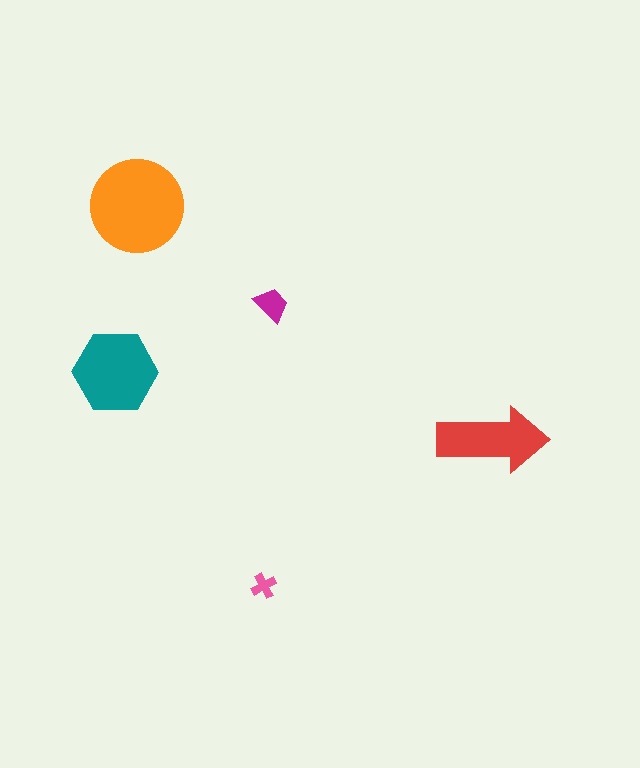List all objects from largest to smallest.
The orange circle, the teal hexagon, the red arrow, the magenta trapezoid, the pink cross.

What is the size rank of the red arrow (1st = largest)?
3rd.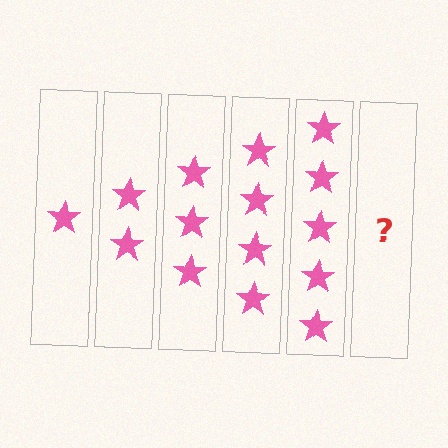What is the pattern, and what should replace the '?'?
The pattern is that each step adds one more star. The '?' should be 6 stars.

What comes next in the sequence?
The next element should be 6 stars.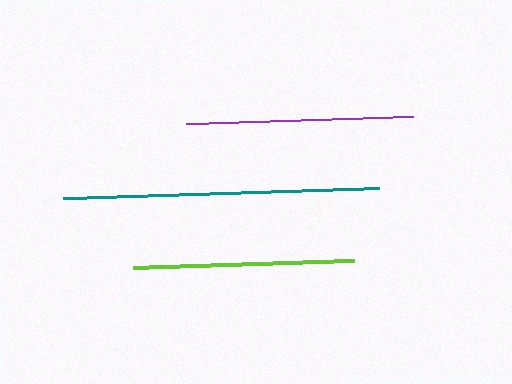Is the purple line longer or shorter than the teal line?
The teal line is longer than the purple line.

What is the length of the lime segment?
The lime segment is approximately 222 pixels long.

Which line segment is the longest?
The teal line is the longest at approximately 316 pixels.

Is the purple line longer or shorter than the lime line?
The purple line is longer than the lime line.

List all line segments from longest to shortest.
From longest to shortest: teal, purple, lime.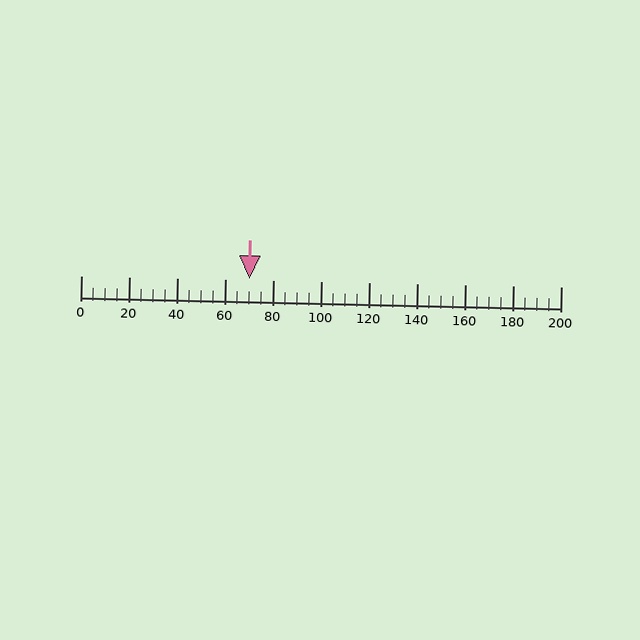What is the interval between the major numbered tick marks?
The major tick marks are spaced 20 units apart.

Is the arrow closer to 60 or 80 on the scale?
The arrow is closer to 80.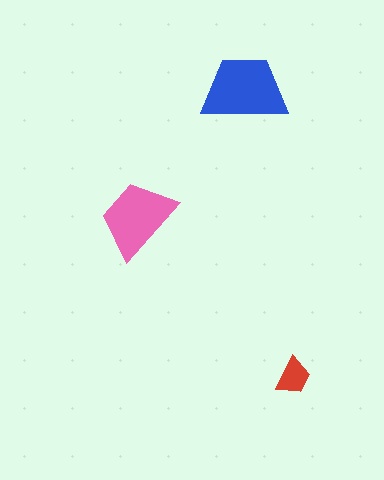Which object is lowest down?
The red trapezoid is bottommost.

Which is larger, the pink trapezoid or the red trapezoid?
The pink one.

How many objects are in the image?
There are 3 objects in the image.